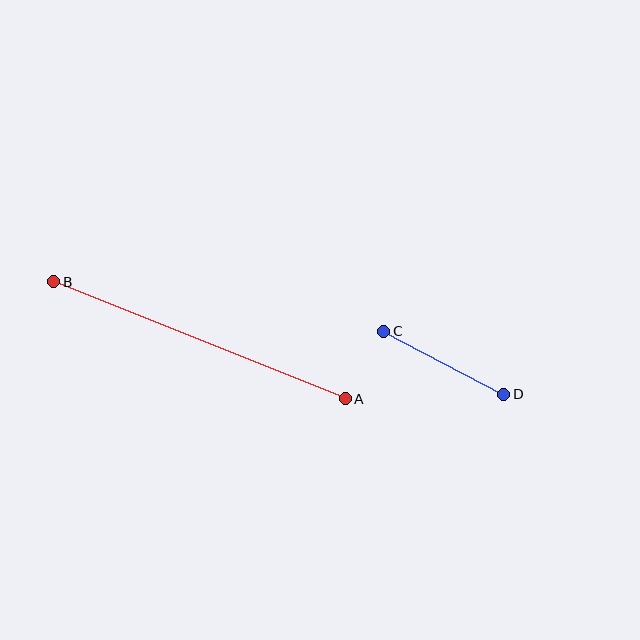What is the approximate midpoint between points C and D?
The midpoint is at approximately (444, 363) pixels.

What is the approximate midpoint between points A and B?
The midpoint is at approximately (200, 340) pixels.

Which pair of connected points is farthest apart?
Points A and B are farthest apart.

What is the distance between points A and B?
The distance is approximately 314 pixels.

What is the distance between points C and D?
The distance is approximately 135 pixels.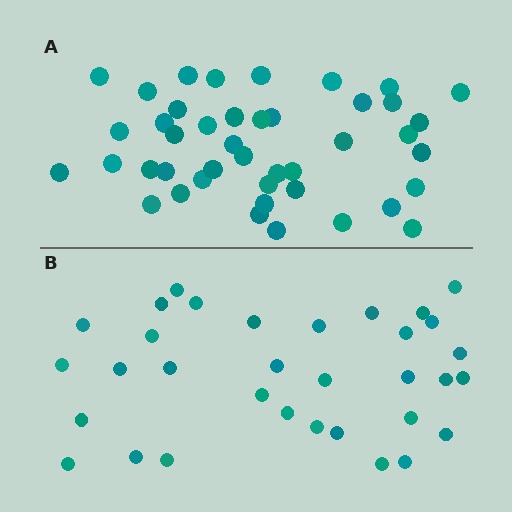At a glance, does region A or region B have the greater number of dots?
Region A (the top region) has more dots.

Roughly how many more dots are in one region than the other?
Region A has roughly 10 or so more dots than region B.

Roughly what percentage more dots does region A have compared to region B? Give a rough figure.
About 30% more.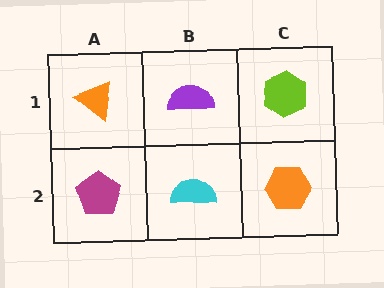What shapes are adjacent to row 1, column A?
A magenta pentagon (row 2, column A), a purple semicircle (row 1, column B).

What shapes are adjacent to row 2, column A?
An orange triangle (row 1, column A), a cyan semicircle (row 2, column B).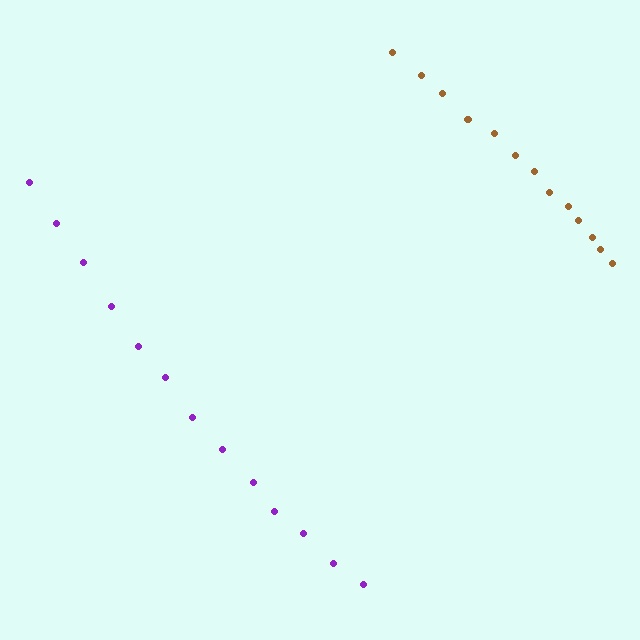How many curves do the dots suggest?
There are 2 distinct paths.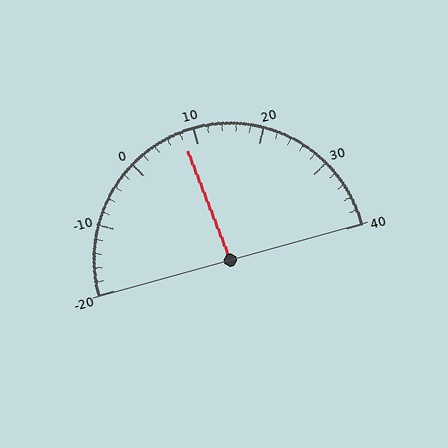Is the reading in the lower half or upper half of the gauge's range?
The reading is in the lower half of the range (-20 to 40).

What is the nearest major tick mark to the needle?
The nearest major tick mark is 10.